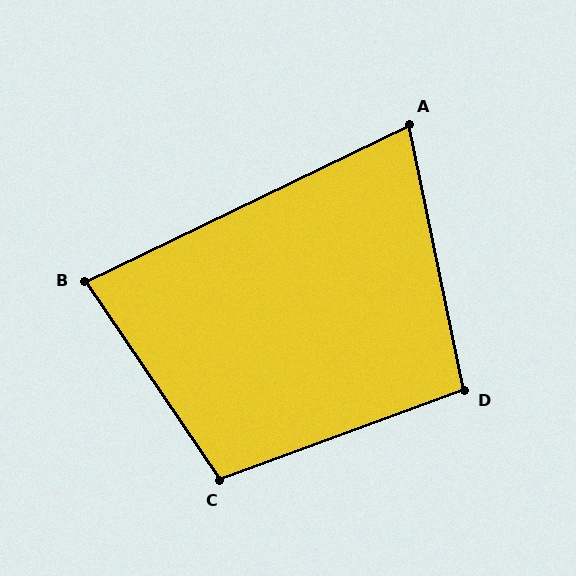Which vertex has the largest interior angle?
C, at approximately 104 degrees.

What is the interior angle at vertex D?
Approximately 98 degrees (obtuse).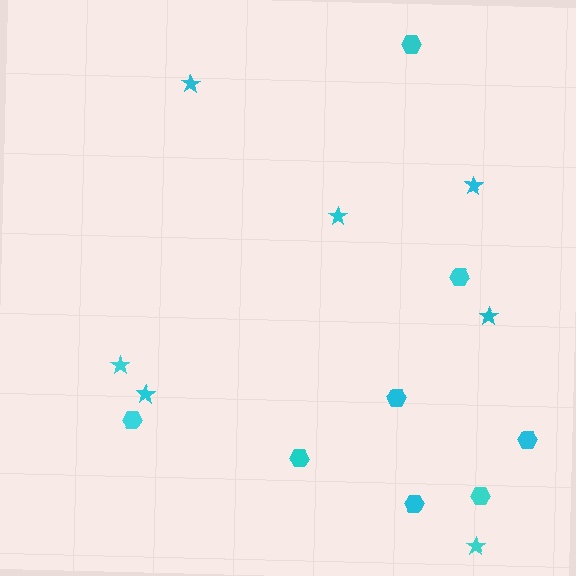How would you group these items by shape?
There are 2 groups: one group of stars (7) and one group of hexagons (8).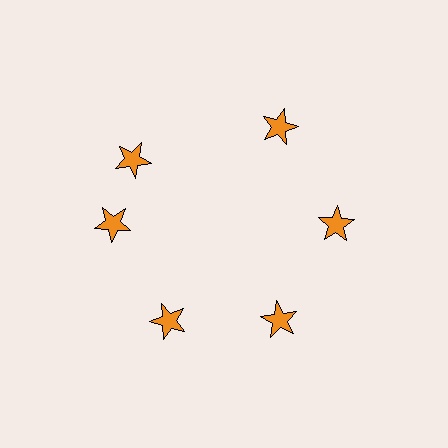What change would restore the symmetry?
The symmetry would be restored by rotating it back into even spacing with its neighbors so that all 6 stars sit at equal angles and equal distance from the center.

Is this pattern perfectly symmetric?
No. The 6 orange stars are arranged in a ring, but one element near the 11 o'clock position is rotated out of alignment along the ring, breaking the 6-fold rotational symmetry.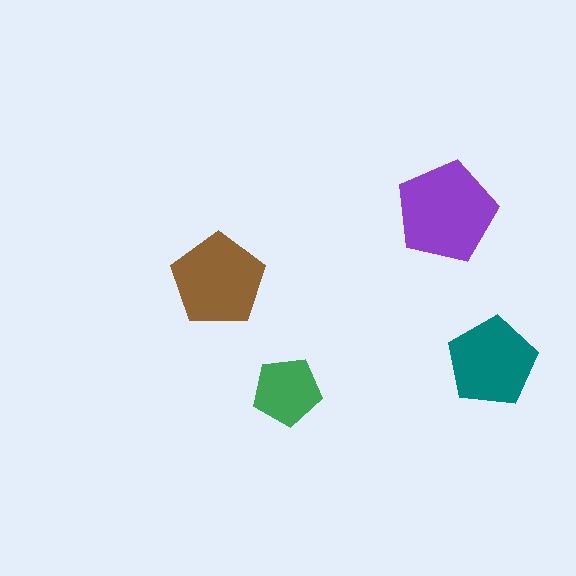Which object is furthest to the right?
The teal pentagon is rightmost.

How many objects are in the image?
There are 4 objects in the image.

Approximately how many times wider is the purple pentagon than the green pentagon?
About 1.5 times wider.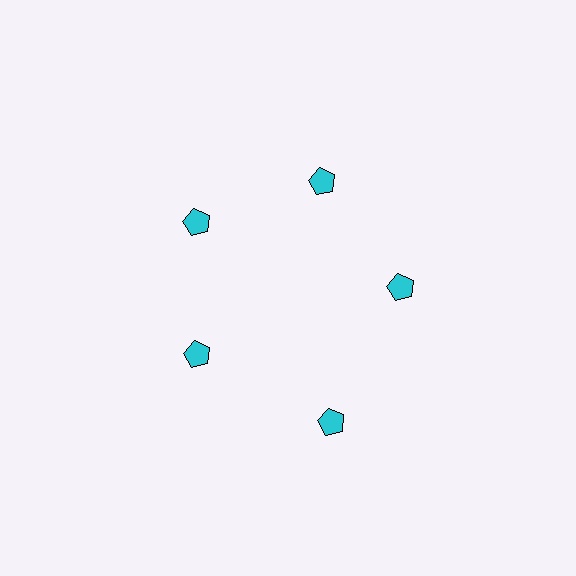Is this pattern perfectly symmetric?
No. The 5 cyan pentagons are arranged in a ring, but one element near the 5 o'clock position is pushed outward from the center, breaking the 5-fold rotational symmetry.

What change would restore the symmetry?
The symmetry would be restored by moving it inward, back onto the ring so that all 5 pentagons sit at equal angles and equal distance from the center.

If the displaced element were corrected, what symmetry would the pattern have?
It would have 5-fold rotational symmetry — the pattern would map onto itself every 72 degrees.